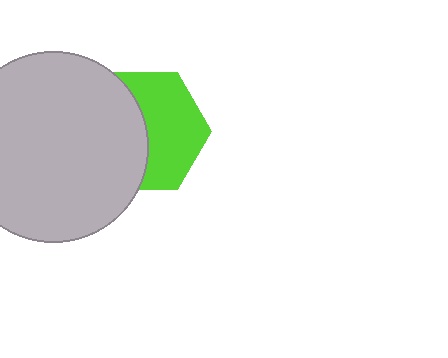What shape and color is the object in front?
The object in front is a light gray circle.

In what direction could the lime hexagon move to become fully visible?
The lime hexagon could move right. That would shift it out from behind the light gray circle entirely.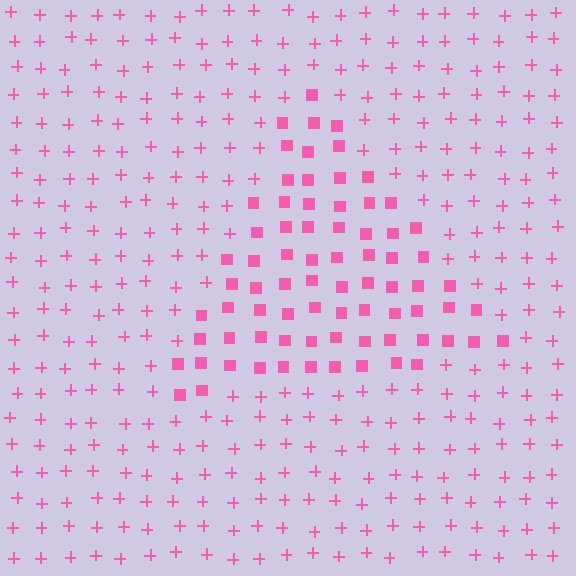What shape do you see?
I see a triangle.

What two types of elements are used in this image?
The image uses squares inside the triangle region and plus signs outside it.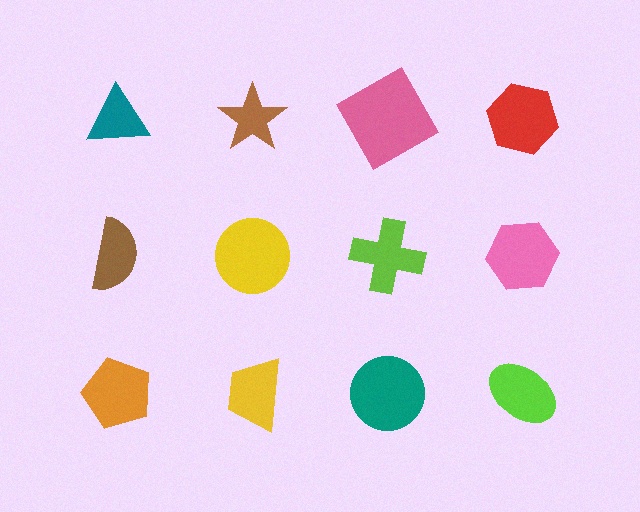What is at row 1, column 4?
A red hexagon.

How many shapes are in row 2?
4 shapes.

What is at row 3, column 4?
A lime ellipse.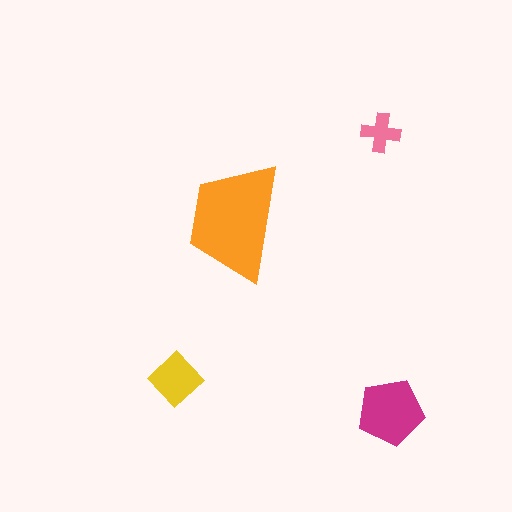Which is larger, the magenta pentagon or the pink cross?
The magenta pentagon.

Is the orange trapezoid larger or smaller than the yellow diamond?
Larger.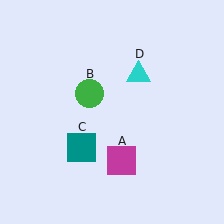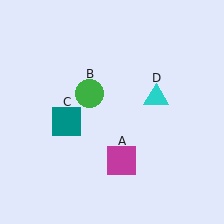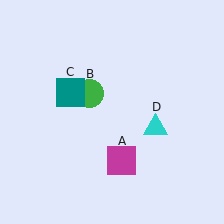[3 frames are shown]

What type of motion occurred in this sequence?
The teal square (object C), cyan triangle (object D) rotated clockwise around the center of the scene.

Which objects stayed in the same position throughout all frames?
Magenta square (object A) and green circle (object B) remained stationary.